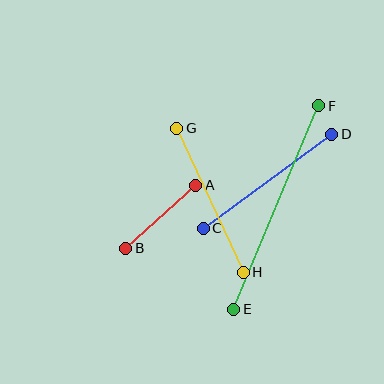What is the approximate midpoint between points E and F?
The midpoint is at approximately (276, 208) pixels.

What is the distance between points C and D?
The distance is approximately 159 pixels.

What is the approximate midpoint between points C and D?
The midpoint is at approximately (268, 181) pixels.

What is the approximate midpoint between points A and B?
The midpoint is at approximately (161, 217) pixels.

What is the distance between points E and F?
The distance is approximately 220 pixels.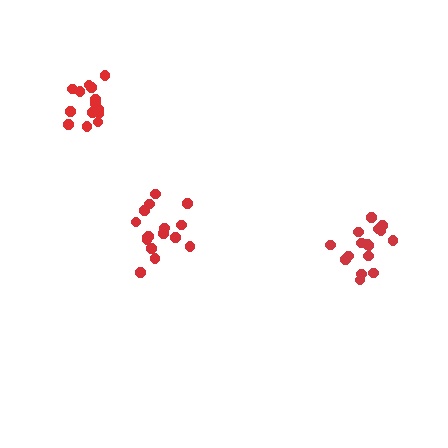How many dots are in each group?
Group 1: 16 dots, Group 2: 16 dots, Group 3: 15 dots (47 total).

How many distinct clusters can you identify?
There are 3 distinct clusters.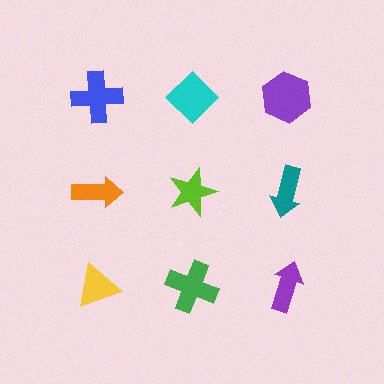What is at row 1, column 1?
A blue cross.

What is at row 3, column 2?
A green cross.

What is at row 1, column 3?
A purple hexagon.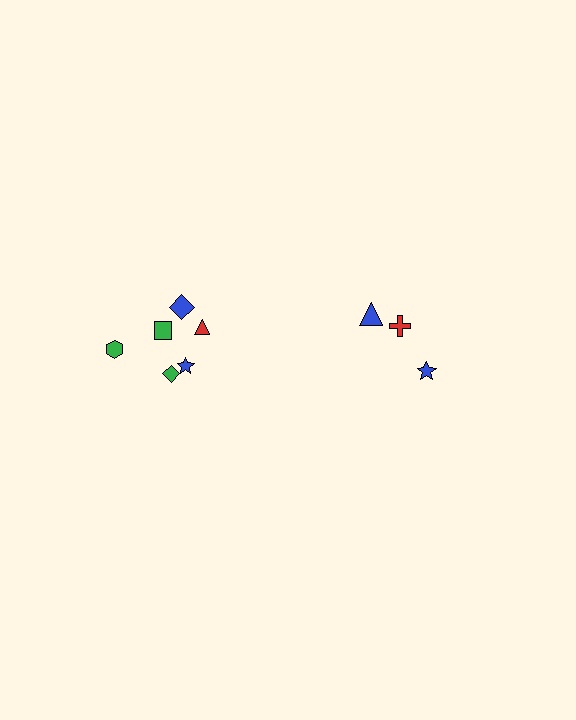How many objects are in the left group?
There are 6 objects.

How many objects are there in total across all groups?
There are 9 objects.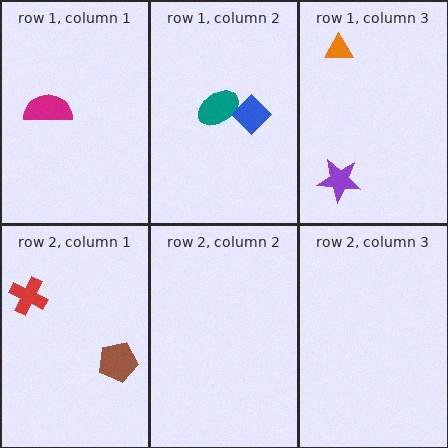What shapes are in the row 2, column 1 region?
The brown pentagon, the red cross.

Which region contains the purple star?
The row 1, column 3 region.